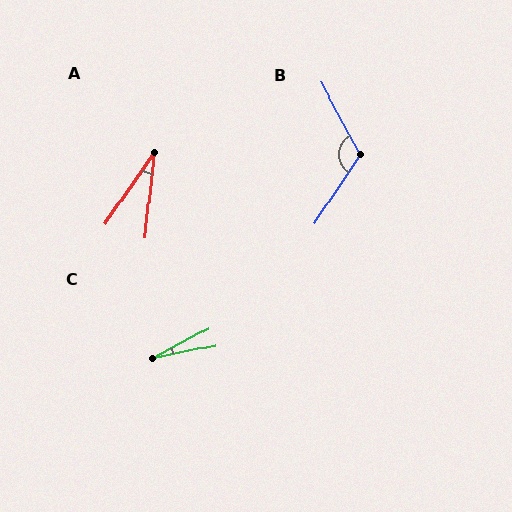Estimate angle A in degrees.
Approximately 29 degrees.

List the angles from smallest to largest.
C (16°), A (29°), B (118°).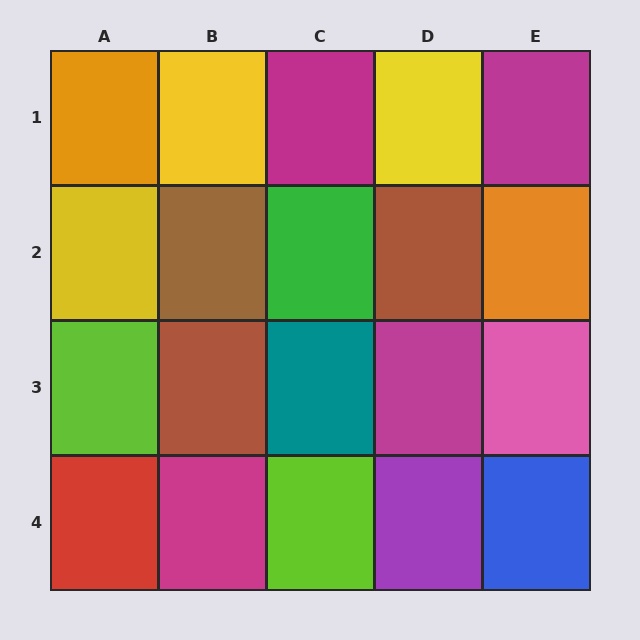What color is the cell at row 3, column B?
Brown.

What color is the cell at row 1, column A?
Orange.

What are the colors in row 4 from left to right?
Red, magenta, lime, purple, blue.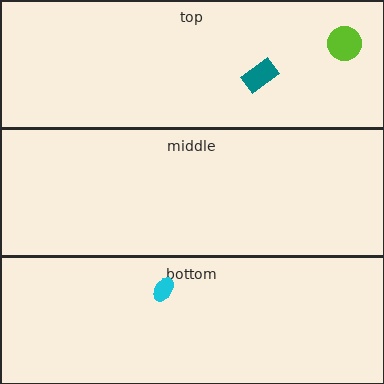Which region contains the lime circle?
The top region.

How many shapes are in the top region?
2.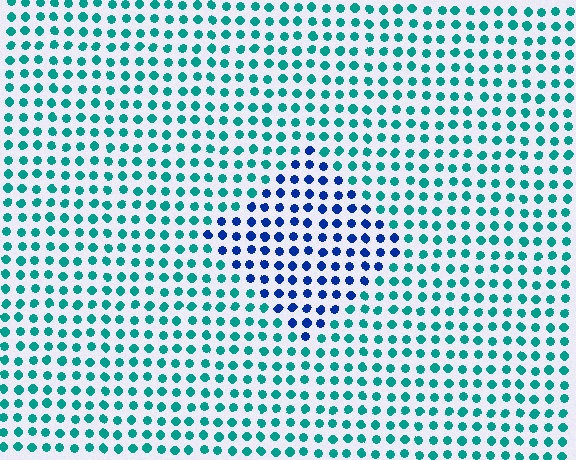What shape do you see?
I see a diamond.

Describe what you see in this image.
The image is filled with small teal elements in a uniform arrangement. A diamond-shaped region is visible where the elements are tinted to a slightly different hue, forming a subtle color boundary.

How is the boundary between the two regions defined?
The boundary is defined purely by a slight shift in hue (about 50 degrees). Spacing, size, and orientation are identical on both sides.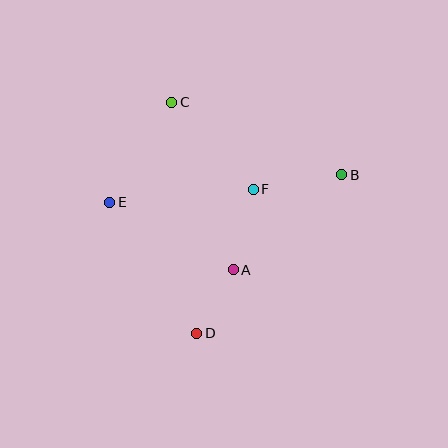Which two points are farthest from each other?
Points B and E are farthest from each other.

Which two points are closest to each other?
Points A and D are closest to each other.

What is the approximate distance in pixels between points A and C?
The distance between A and C is approximately 178 pixels.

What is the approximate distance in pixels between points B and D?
The distance between B and D is approximately 215 pixels.